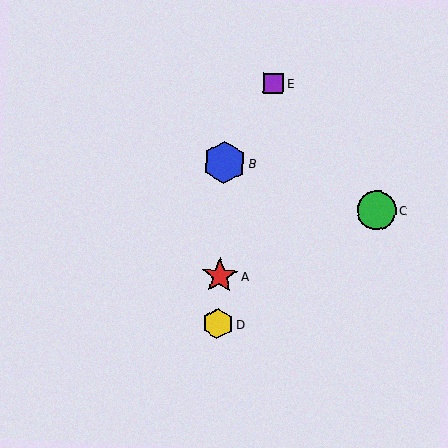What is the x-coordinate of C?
Object C is at x≈377.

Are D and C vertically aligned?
No, D is at x≈218 and C is at x≈377.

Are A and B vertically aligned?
Yes, both are at x≈220.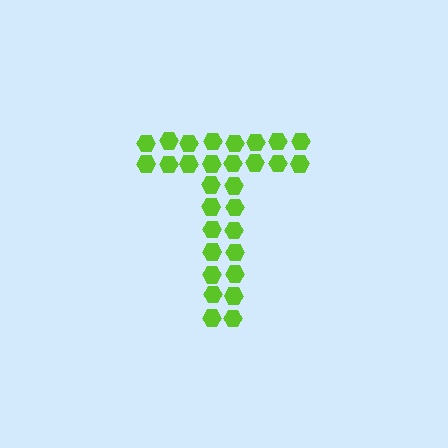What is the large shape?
The large shape is the letter T.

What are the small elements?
The small elements are hexagons.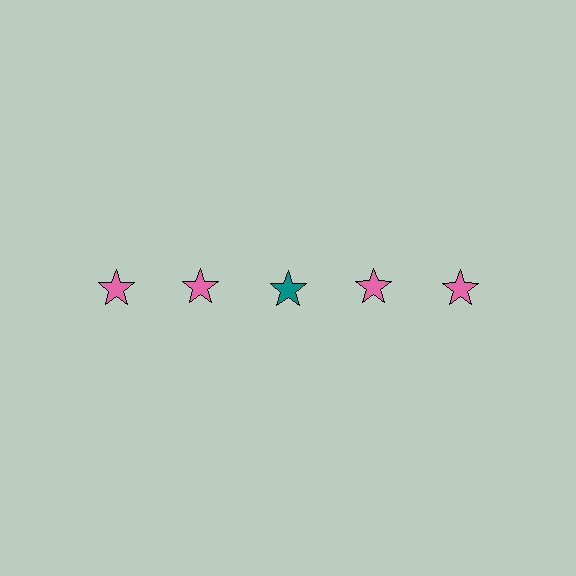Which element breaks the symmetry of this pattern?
The teal star in the top row, center column breaks the symmetry. All other shapes are pink stars.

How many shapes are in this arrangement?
There are 5 shapes arranged in a grid pattern.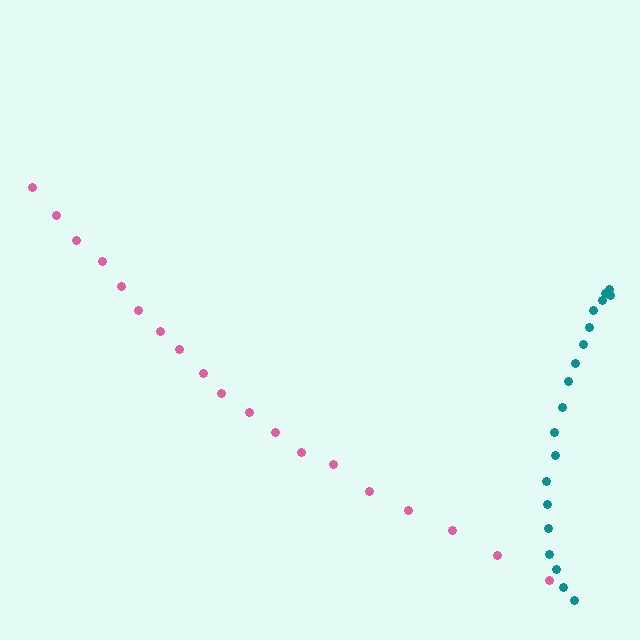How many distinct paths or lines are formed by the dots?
There are 2 distinct paths.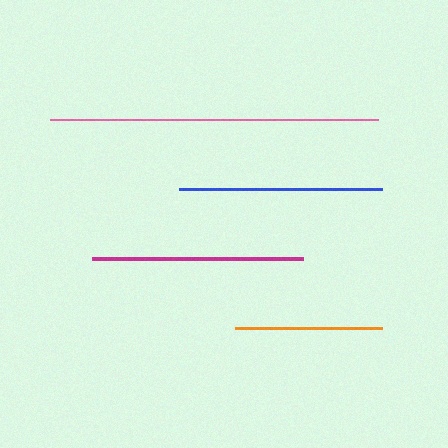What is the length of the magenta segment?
The magenta segment is approximately 211 pixels long.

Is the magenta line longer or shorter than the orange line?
The magenta line is longer than the orange line.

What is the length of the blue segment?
The blue segment is approximately 203 pixels long.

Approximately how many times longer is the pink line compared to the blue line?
The pink line is approximately 1.6 times the length of the blue line.